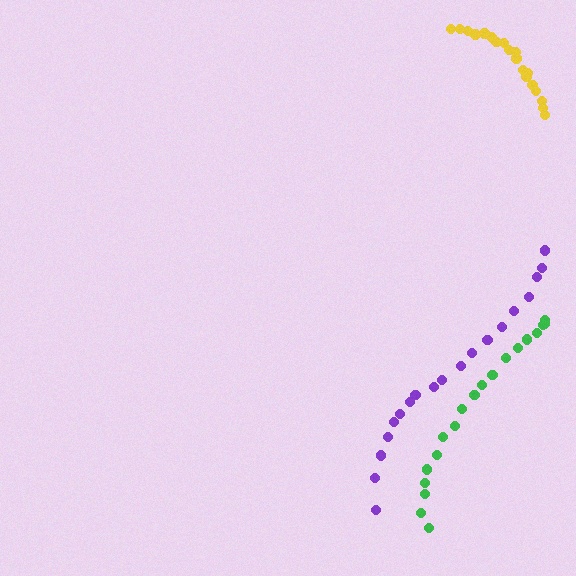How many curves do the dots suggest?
There are 3 distinct paths.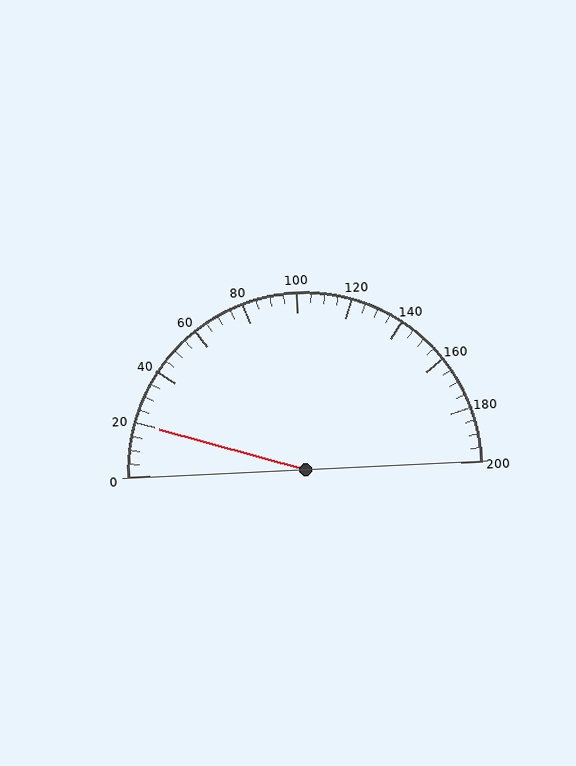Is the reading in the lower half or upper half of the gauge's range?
The reading is in the lower half of the range (0 to 200).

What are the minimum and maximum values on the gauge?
The gauge ranges from 0 to 200.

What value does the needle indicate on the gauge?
The needle indicates approximately 20.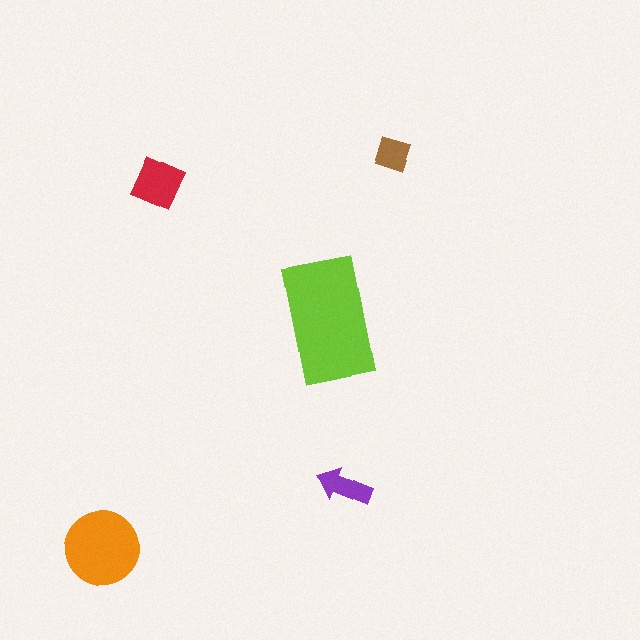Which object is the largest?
The lime rectangle.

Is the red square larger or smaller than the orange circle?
Smaller.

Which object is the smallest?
The brown diamond.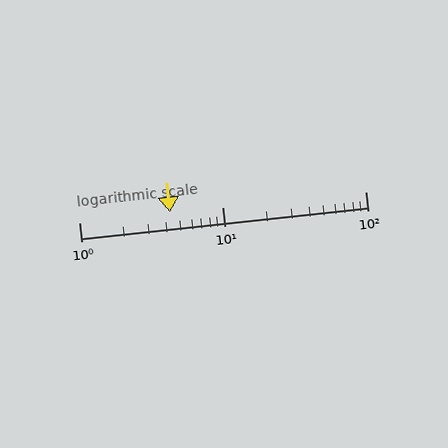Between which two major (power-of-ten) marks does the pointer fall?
The pointer is between 1 and 10.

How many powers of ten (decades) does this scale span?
The scale spans 2 decades, from 1 to 100.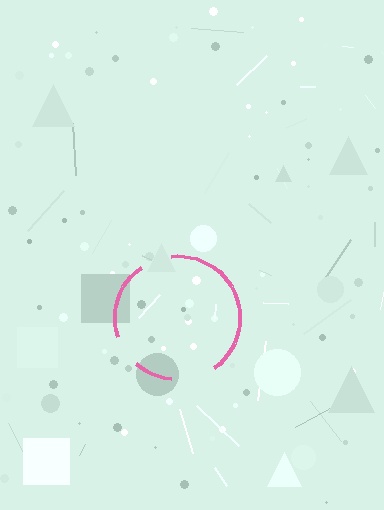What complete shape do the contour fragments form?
The contour fragments form a circle.